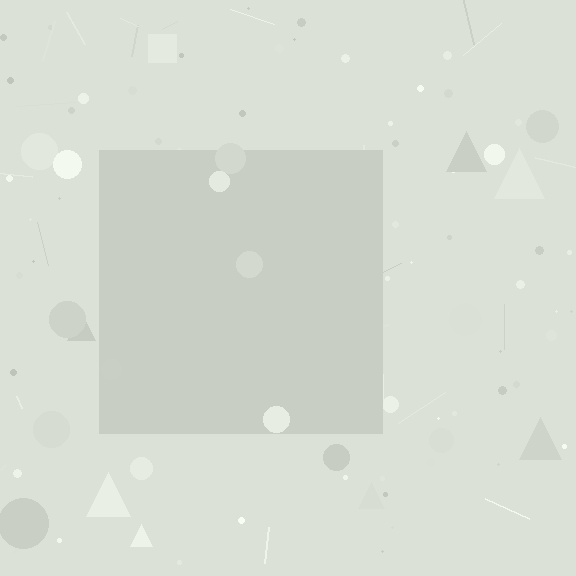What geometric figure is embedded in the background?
A square is embedded in the background.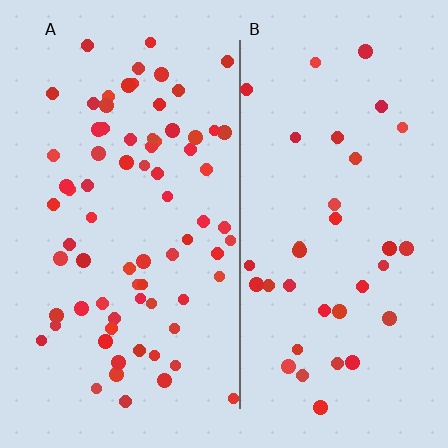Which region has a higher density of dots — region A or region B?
A (the left).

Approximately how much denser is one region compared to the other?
Approximately 2.1× — region A over region B.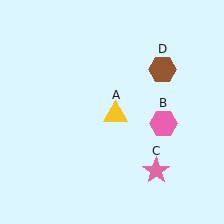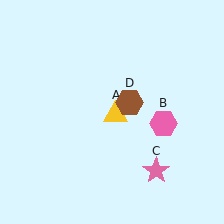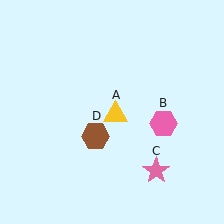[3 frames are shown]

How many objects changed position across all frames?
1 object changed position: brown hexagon (object D).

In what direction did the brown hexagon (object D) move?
The brown hexagon (object D) moved down and to the left.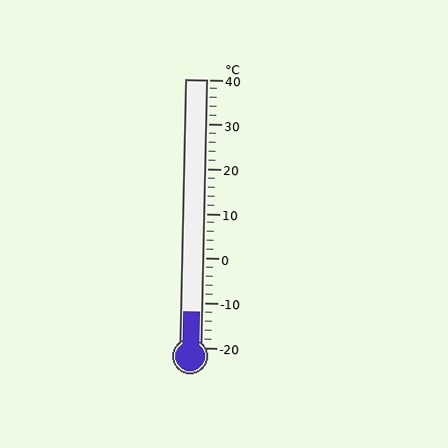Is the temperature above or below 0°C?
The temperature is below 0°C.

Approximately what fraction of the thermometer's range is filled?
The thermometer is filled to approximately 15% of its range.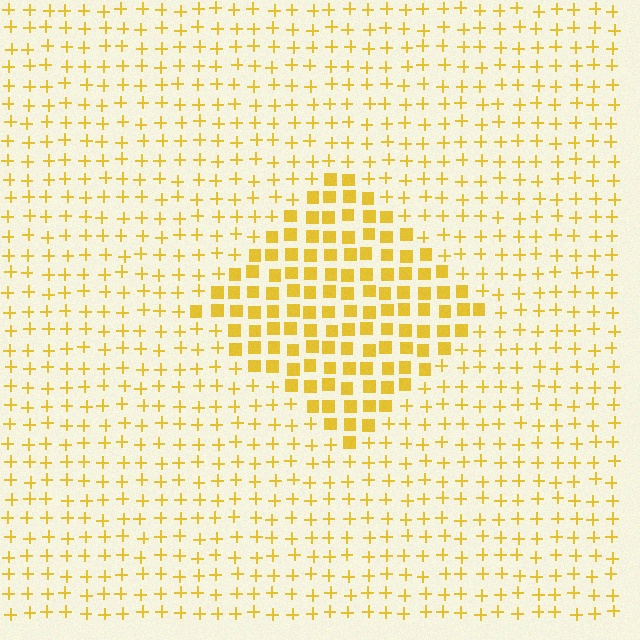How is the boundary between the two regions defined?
The boundary is defined by a change in element shape: squares inside vs. plus signs outside. All elements share the same color and spacing.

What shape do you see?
I see a diamond.